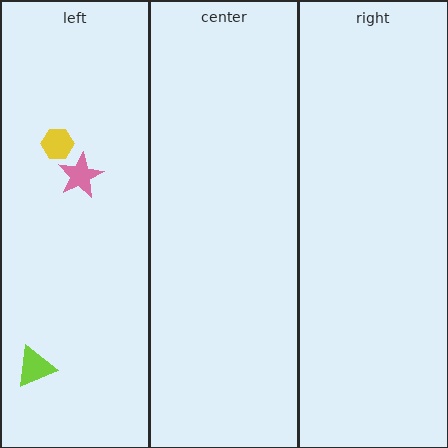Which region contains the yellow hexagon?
The left region.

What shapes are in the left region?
The pink star, the lime triangle, the yellow hexagon.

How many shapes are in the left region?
3.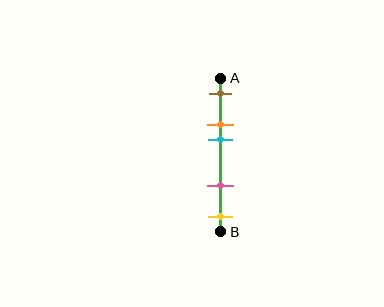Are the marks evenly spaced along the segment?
No, the marks are not evenly spaced.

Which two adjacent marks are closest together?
The orange and cyan marks are the closest adjacent pair.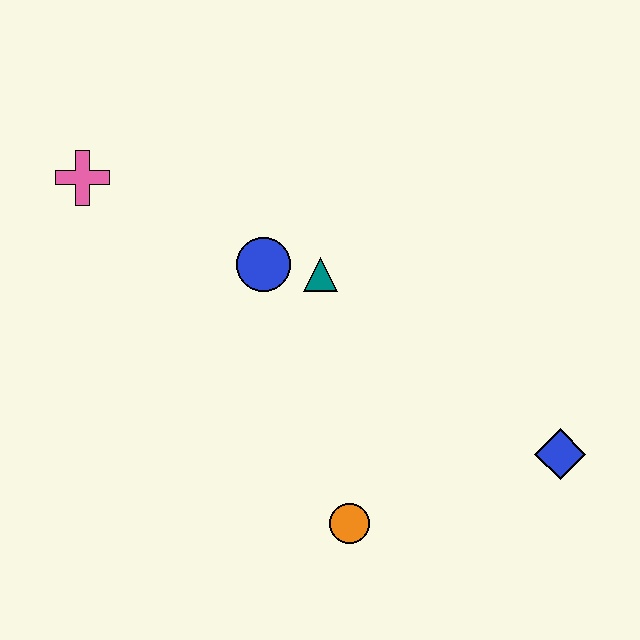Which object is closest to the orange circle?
The blue diamond is closest to the orange circle.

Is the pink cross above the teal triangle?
Yes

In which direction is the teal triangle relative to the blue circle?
The teal triangle is to the right of the blue circle.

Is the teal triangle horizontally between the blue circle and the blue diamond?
Yes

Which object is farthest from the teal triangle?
The blue diamond is farthest from the teal triangle.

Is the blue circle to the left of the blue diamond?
Yes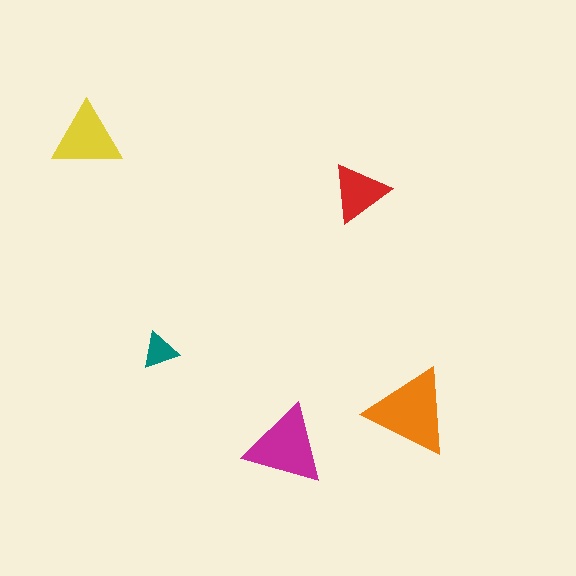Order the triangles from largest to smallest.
the orange one, the magenta one, the yellow one, the red one, the teal one.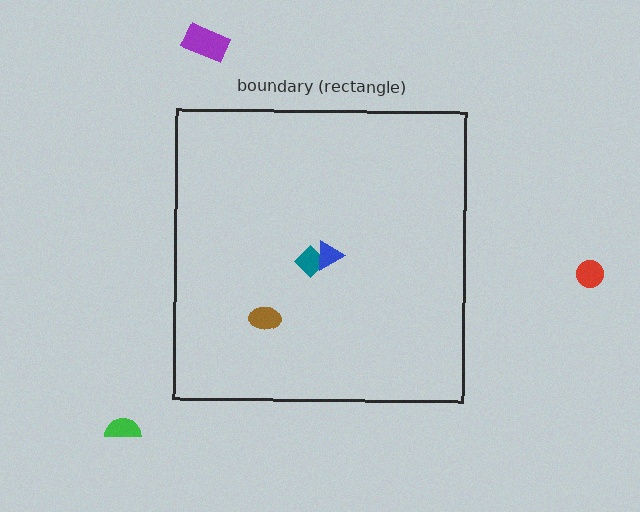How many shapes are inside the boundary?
3 inside, 3 outside.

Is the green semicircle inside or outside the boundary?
Outside.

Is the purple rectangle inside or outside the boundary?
Outside.